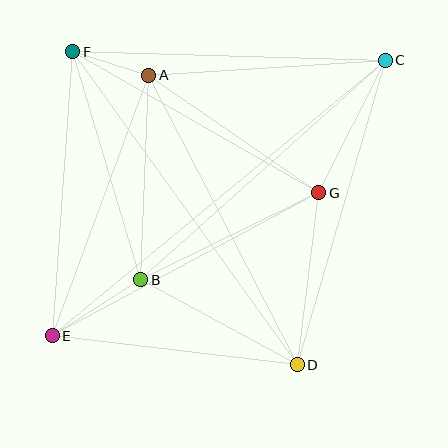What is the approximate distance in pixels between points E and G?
The distance between E and G is approximately 302 pixels.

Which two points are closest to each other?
Points A and F are closest to each other.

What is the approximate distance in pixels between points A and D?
The distance between A and D is approximately 325 pixels.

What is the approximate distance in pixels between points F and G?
The distance between F and G is approximately 283 pixels.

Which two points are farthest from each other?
Points C and E are farthest from each other.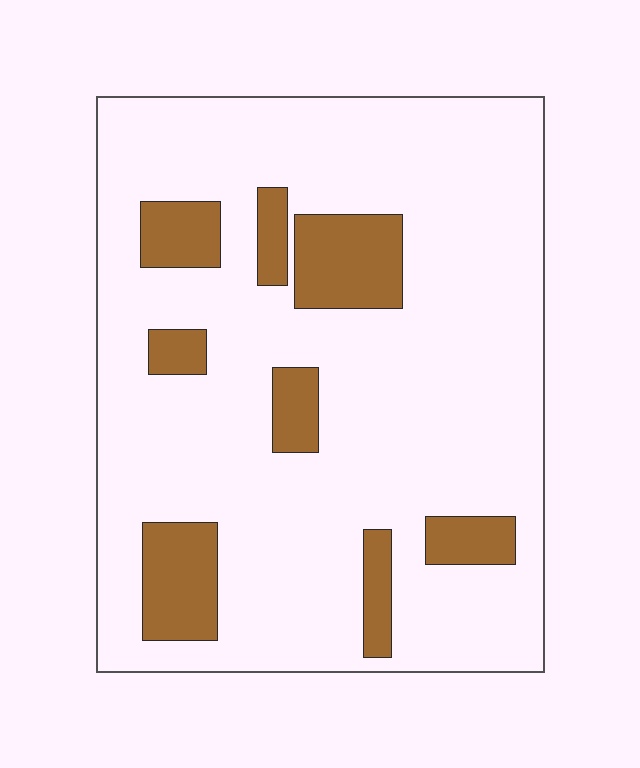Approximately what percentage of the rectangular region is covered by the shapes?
Approximately 15%.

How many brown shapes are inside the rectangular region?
8.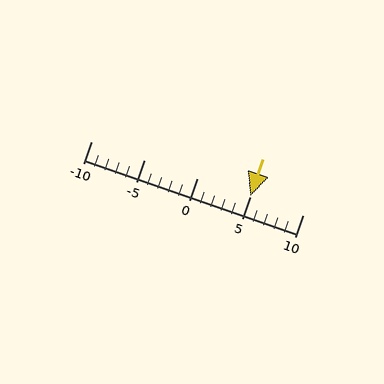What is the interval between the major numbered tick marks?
The major tick marks are spaced 5 units apart.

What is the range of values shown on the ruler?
The ruler shows values from -10 to 10.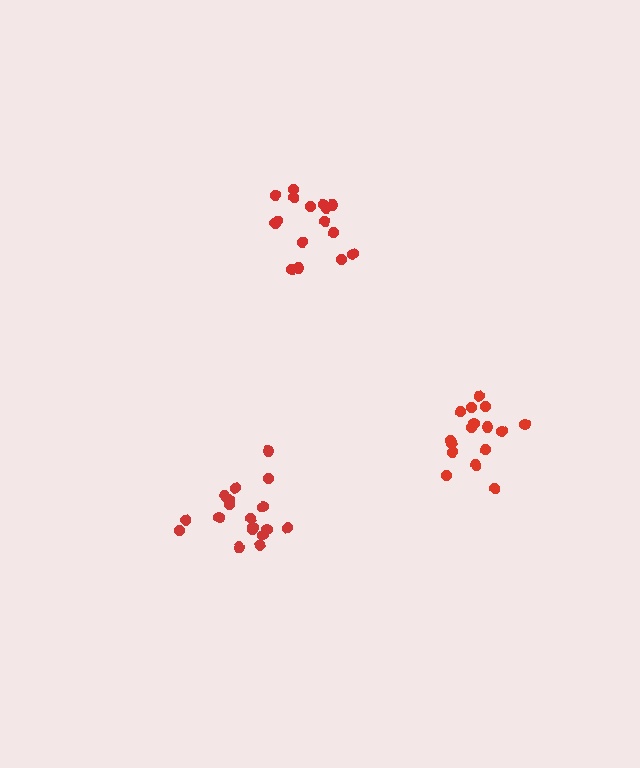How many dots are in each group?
Group 1: 18 dots, Group 2: 16 dots, Group 3: 16 dots (50 total).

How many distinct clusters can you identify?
There are 3 distinct clusters.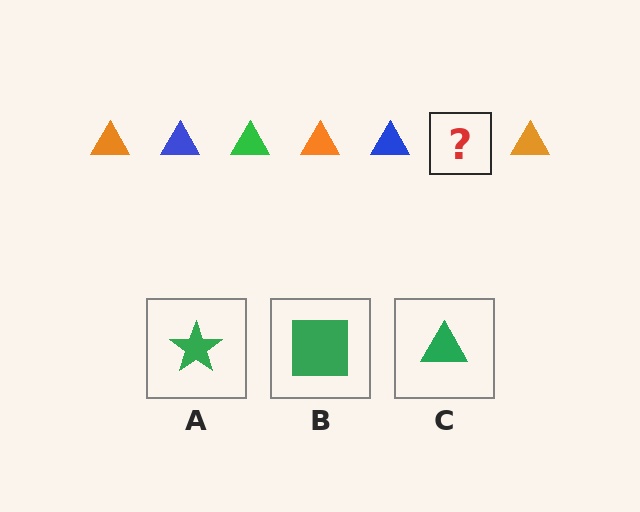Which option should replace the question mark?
Option C.